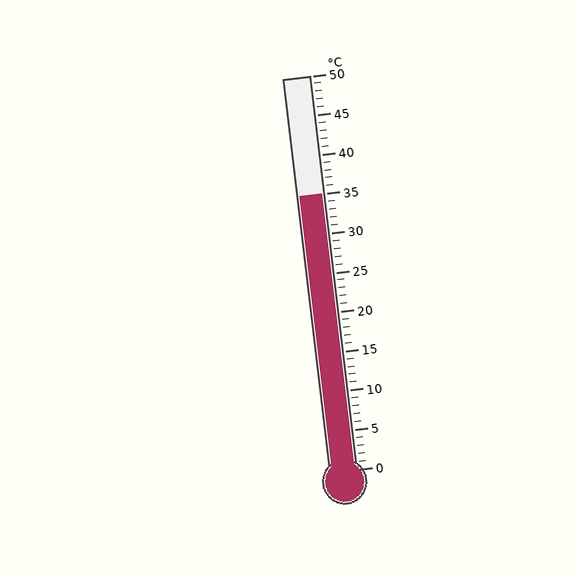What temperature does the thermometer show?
The thermometer shows approximately 35°C.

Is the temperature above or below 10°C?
The temperature is above 10°C.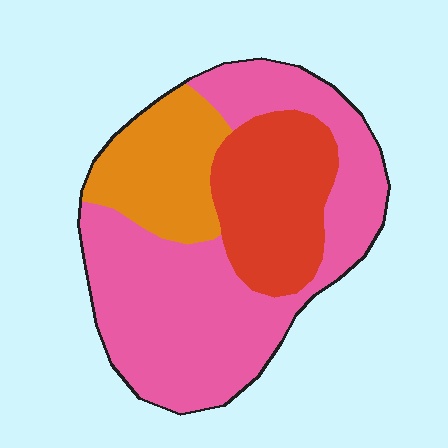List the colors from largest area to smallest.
From largest to smallest: pink, red, orange.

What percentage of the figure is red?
Red takes up between a sixth and a third of the figure.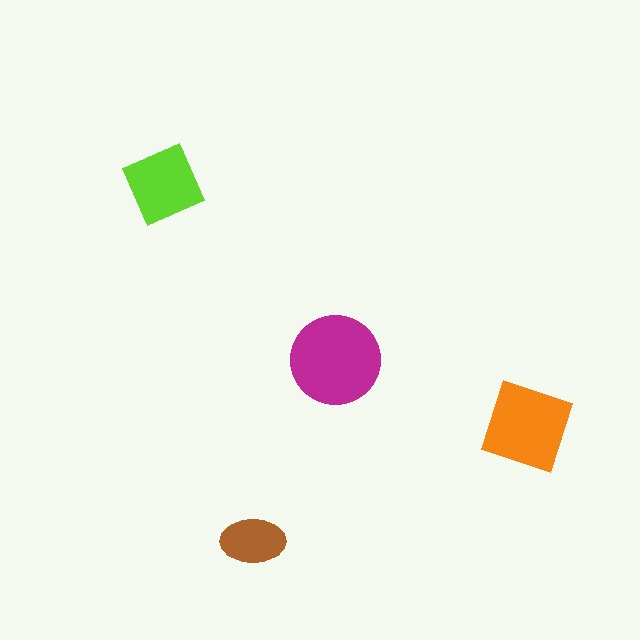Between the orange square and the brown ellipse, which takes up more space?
The orange square.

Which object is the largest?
The magenta circle.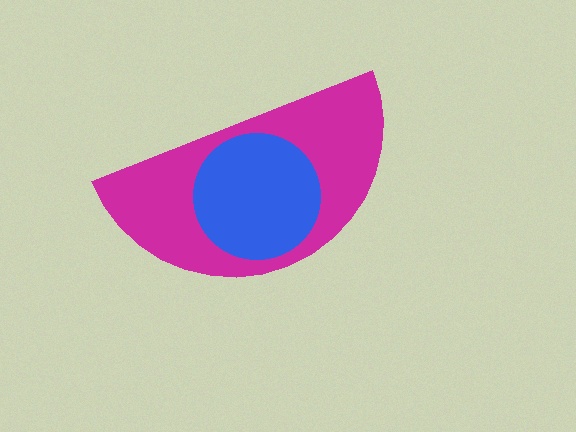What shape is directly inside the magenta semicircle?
The blue circle.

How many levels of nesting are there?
2.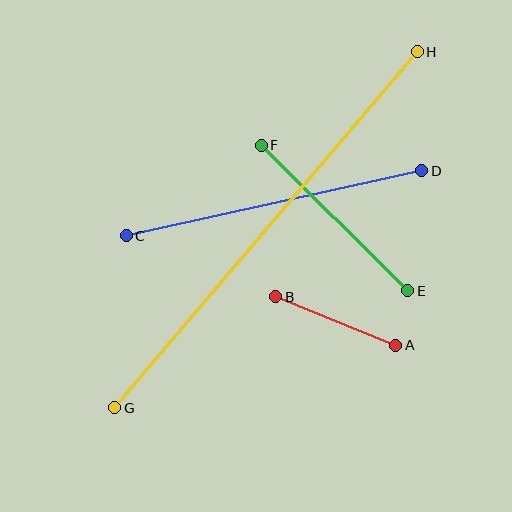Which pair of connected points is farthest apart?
Points G and H are farthest apart.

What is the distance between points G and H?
The distance is approximately 467 pixels.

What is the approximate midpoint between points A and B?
The midpoint is at approximately (336, 321) pixels.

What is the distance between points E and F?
The distance is approximately 206 pixels.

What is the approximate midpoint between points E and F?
The midpoint is at approximately (334, 218) pixels.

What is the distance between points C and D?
The distance is approximately 302 pixels.